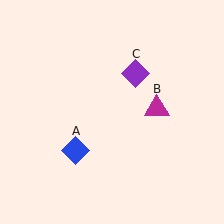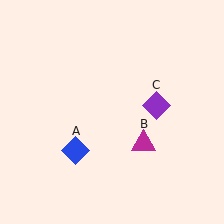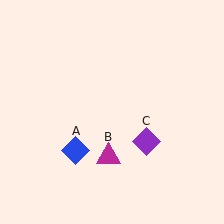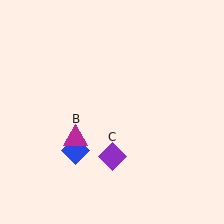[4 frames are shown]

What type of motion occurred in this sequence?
The magenta triangle (object B), purple diamond (object C) rotated clockwise around the center of the scene.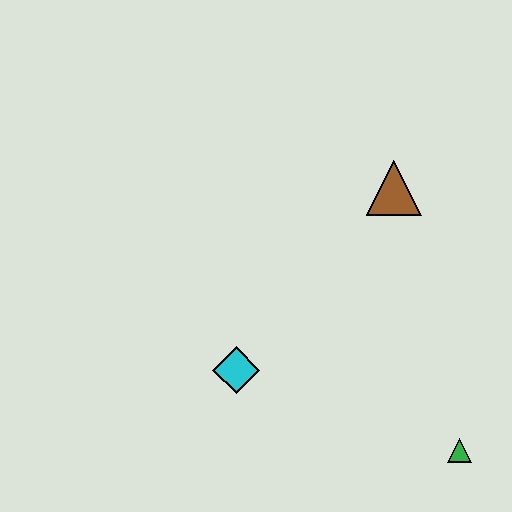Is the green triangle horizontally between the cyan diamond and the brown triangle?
No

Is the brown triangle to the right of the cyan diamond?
Yes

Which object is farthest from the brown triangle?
The green triangle is farthest from the brown triangle.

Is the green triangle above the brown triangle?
No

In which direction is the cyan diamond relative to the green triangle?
The cyan diamond is to the left of the green triangle.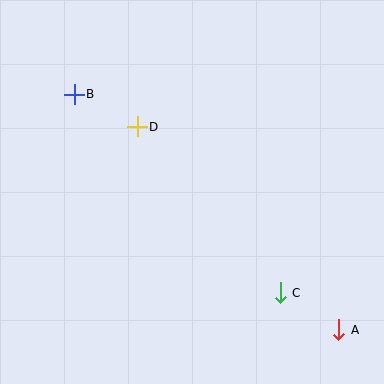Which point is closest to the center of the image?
Point D at (137, 127) is closest to the center.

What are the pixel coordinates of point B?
Point B is at (74, 94).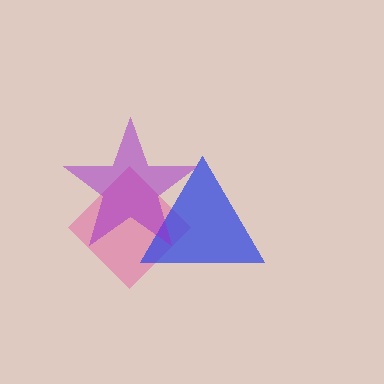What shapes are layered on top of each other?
The layered shapes are: a pink diamond, a blue triangle, a purple star.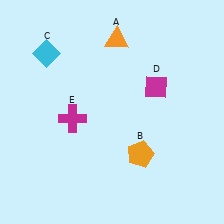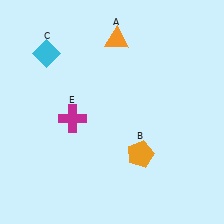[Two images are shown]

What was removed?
The magenta diamond (D) was removed in Image 2.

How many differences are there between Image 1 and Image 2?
There is 1 difference between the two images.